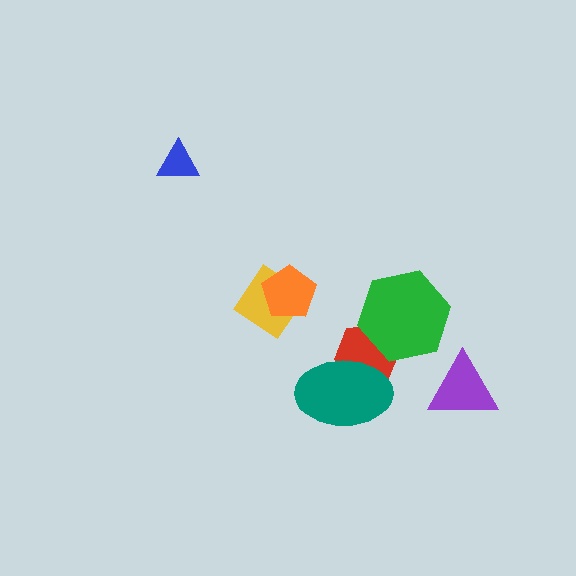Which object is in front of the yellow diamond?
The orange pentagon is in front of the yellow diamond.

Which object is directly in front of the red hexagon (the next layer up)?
The teal ellipse is directly in front of the red hexagon.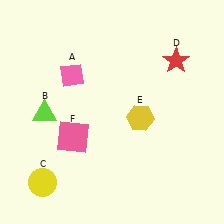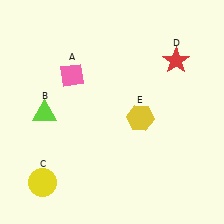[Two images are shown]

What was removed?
The pink square (F) was removed in Image 2.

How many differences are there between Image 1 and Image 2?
There is 1 difference between the two images.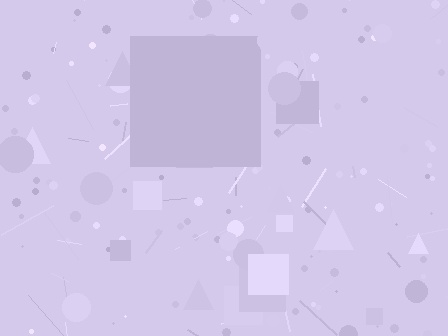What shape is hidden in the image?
A square is hidden in the image.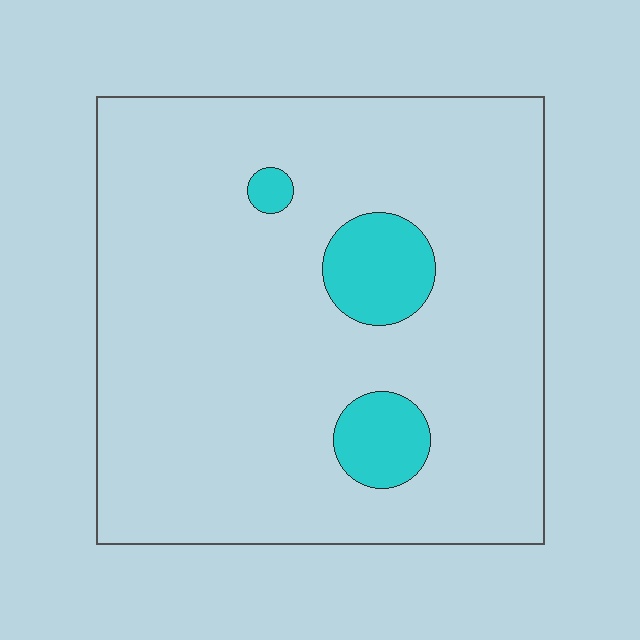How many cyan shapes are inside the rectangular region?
3.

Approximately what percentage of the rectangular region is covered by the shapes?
Approximately 10%.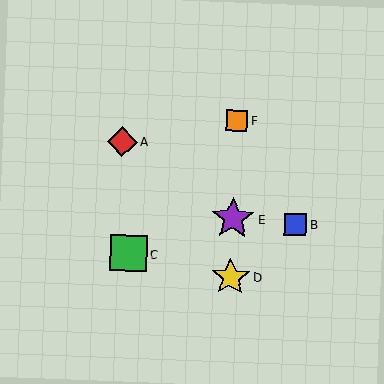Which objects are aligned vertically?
Objects D, E, F are aligned vertically.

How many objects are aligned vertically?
3 objects (D, E, F) are aligned vertically.